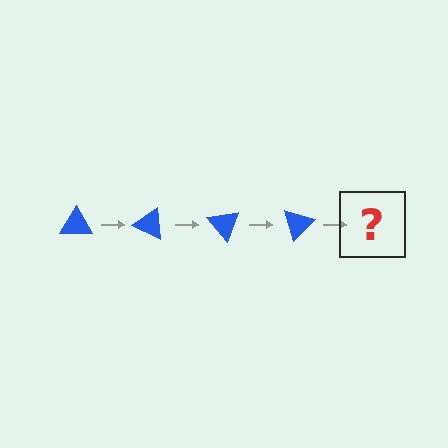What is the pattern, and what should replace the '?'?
The pattern is that the triangle rotates 25 degrees each step. The '?' should be a blue triangle rotated 100 degrees.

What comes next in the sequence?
The next element should be a blue triangle rotated 100 degrees.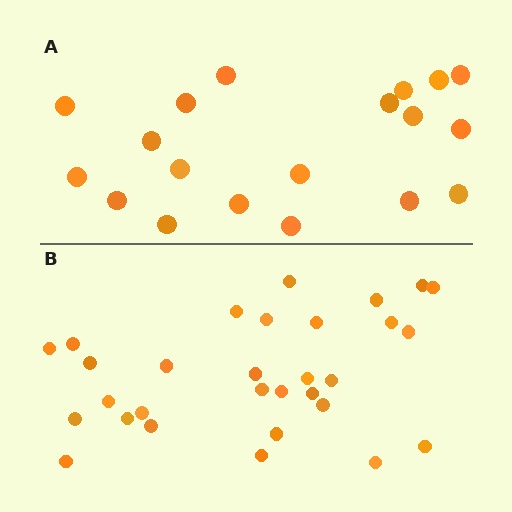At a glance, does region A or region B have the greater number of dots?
Region B (the bottom region) has more dots.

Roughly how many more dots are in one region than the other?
Region B has roughly 12 or so more dots than region A.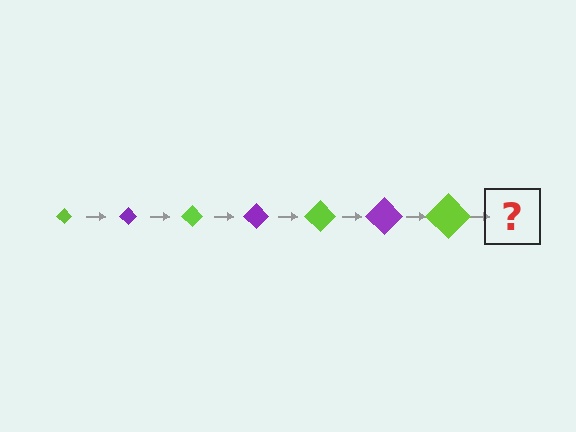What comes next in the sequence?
The next element should be a purple diamond, larger than the previous one.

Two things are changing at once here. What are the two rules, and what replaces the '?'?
The two rules are that the diamond grows larger each step and the color cycles through lime and purple. The '?' should be a purple diamond, larger than the previous one.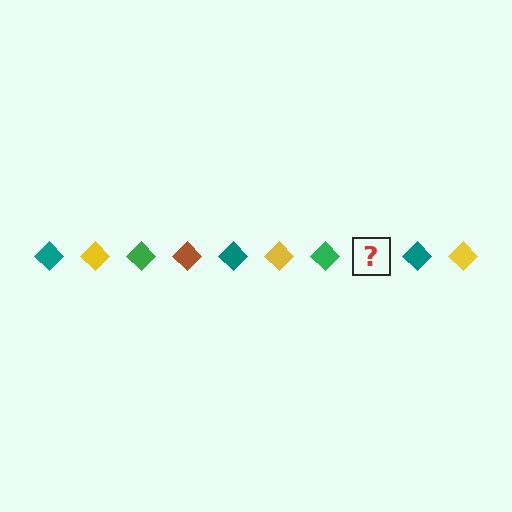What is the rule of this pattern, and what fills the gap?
The rule is that the pattern cycles through teal, yellow, green, brown diamonds. The gap should be filled with a brown diamond.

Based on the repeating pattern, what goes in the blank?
The blank should be a brown diamond.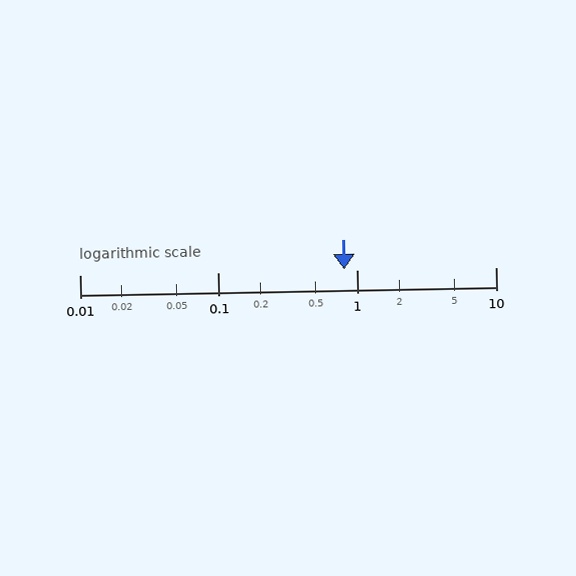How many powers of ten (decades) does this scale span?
The scale spans 3 decades, from 0.01 to 10.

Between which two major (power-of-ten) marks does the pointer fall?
The pointer is between 0.1 and 1.